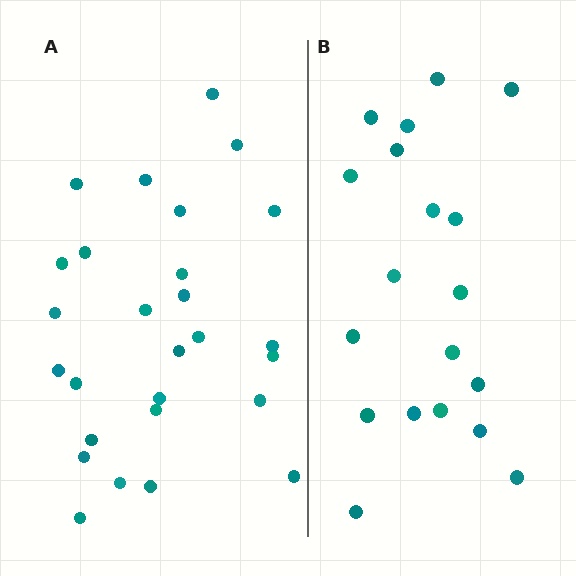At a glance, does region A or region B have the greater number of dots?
Region A (the left region) has more dots.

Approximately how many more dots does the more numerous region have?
Region A has roughly 8 or so more dots than region B.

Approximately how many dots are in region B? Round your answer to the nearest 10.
About 20 dots. (The exact count is 19, which rounds to 20.)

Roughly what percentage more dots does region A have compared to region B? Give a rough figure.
About 40% more.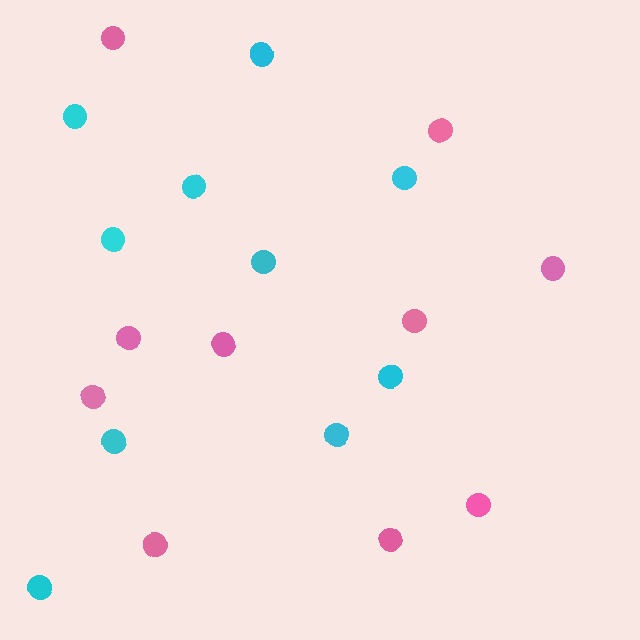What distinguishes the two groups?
There are 2 groups: one group of cyan circles (10) and one group of pink circles (10).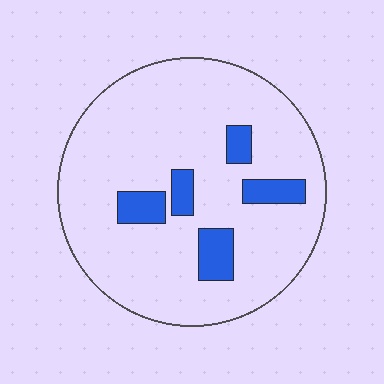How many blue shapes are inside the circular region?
5.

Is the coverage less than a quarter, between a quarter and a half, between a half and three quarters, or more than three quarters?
Less than a quarter.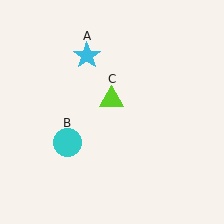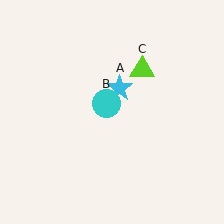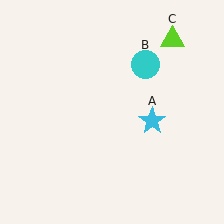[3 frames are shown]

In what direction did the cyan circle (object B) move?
The cyan circle (object B) moved up and to the right.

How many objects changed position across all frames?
3 objects changed position: cyan star (object A), cyan circle (object B), lime triangle (object C).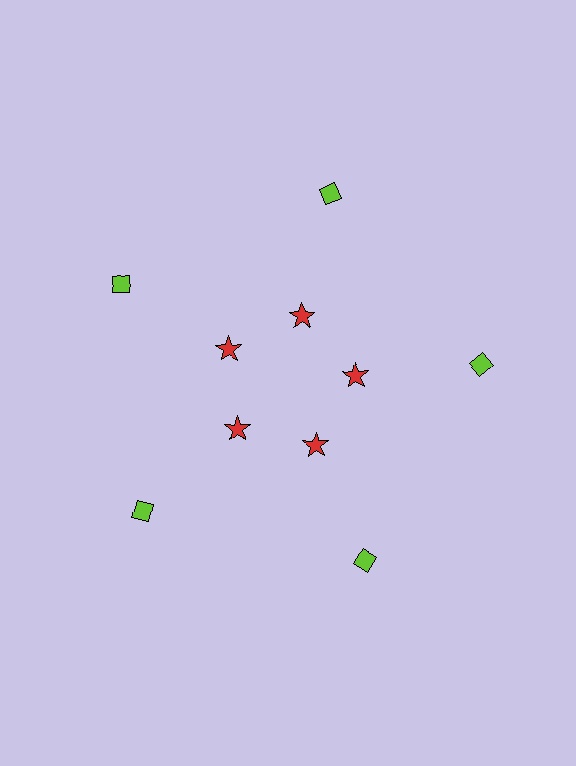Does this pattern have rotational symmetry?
Yes, this pattern has 5-fold rotational symmetry. It looks the same after rotating 72 degrees around the center.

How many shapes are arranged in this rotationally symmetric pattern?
There are 10 shapes, arranged in 5 groups of 2.